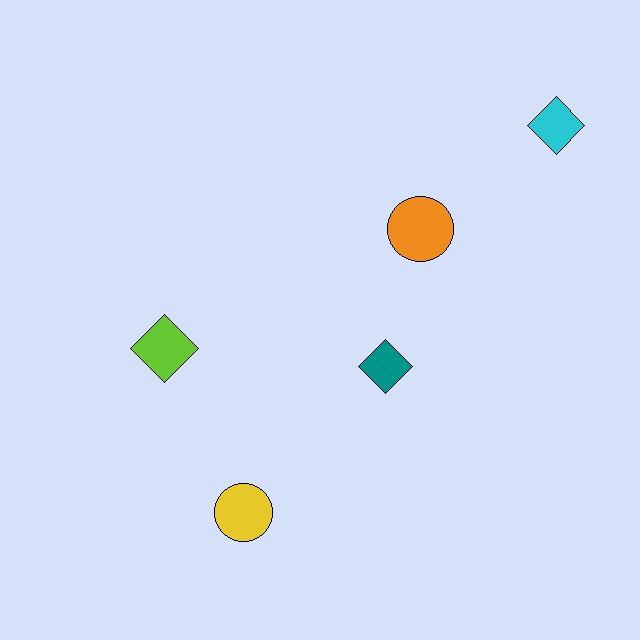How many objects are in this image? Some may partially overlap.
There are 5 objects.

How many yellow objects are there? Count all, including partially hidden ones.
There is 1 yellow object.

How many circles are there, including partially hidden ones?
There are 2 circles.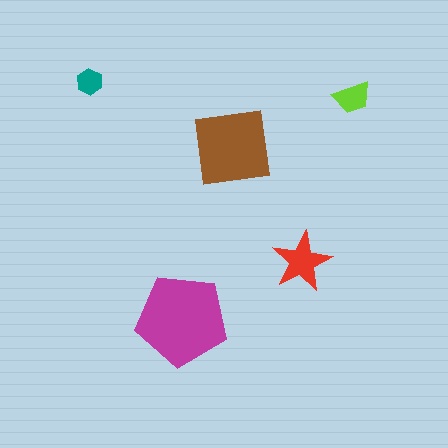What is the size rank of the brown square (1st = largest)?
2nd.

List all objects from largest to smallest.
The magenta pentagon, the brown square, the red star, the lime trapezoid, the teal hexagon.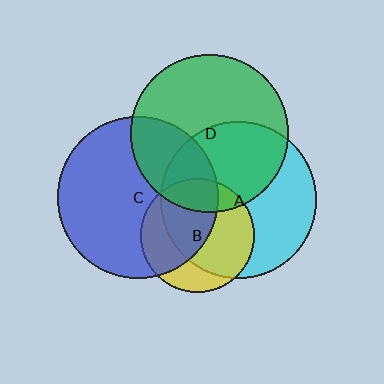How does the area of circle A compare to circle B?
Approximately 1.9 times.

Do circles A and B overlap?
Yes.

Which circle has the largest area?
Circle C (blue).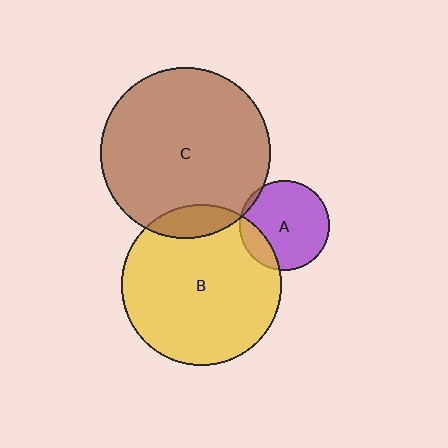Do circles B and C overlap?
Yes.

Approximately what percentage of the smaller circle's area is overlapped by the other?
Approximately 10%.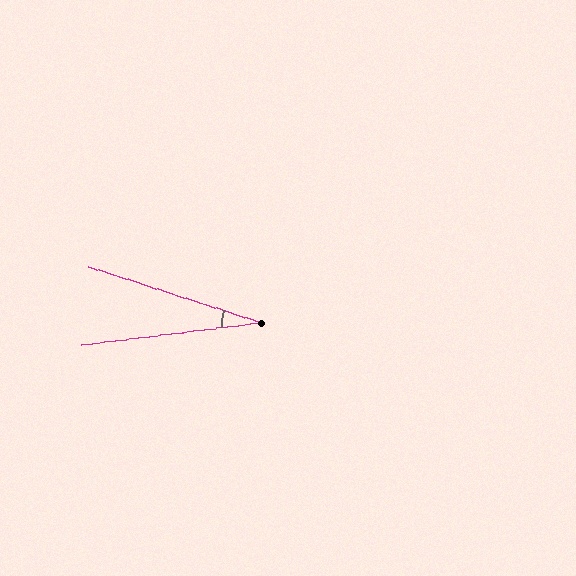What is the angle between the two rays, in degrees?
Approximately 25 degrees.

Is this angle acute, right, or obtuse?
It is acute.